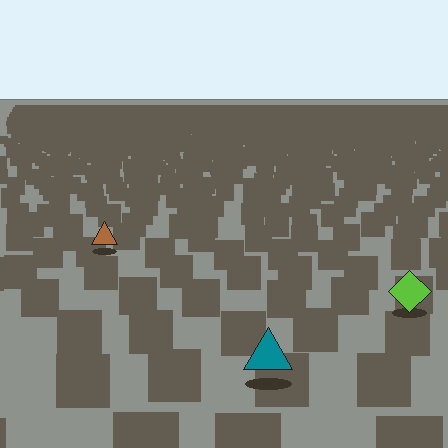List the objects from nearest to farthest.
From nearest to farthest: the teal triangle, the lime diamond, the brown triangle.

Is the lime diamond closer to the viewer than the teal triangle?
No. The teal triangle is closer — you can tell from the texture gradient: the ground texture is coarser near it.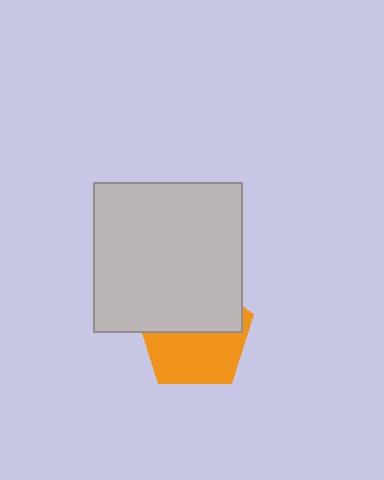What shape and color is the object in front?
The object in front is a light gray square.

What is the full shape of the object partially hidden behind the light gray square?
The partially hidden object is an orange pentagon.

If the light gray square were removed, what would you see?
You would see the complete orange pentagon.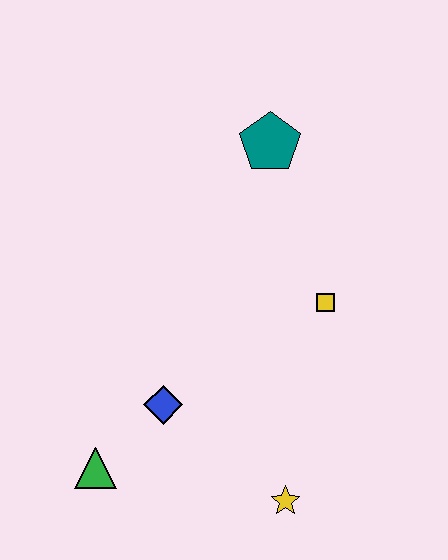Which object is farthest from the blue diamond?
The teal pentagon is farthest from the blue diamond.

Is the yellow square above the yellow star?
Yes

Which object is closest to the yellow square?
The teal pentagon is closest to the yellow square.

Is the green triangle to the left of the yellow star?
Yes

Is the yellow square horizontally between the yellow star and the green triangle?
No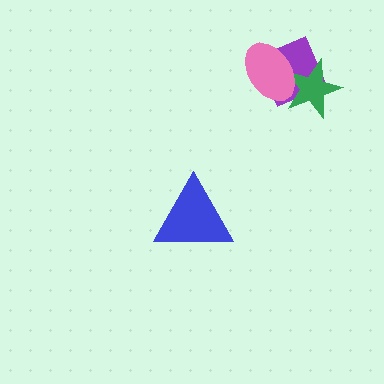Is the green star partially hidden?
Yes, it is partially covered by another shape.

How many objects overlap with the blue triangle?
0 objects overlap with the blue triangle.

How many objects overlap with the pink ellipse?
2 objects overlap with the pink ellipse.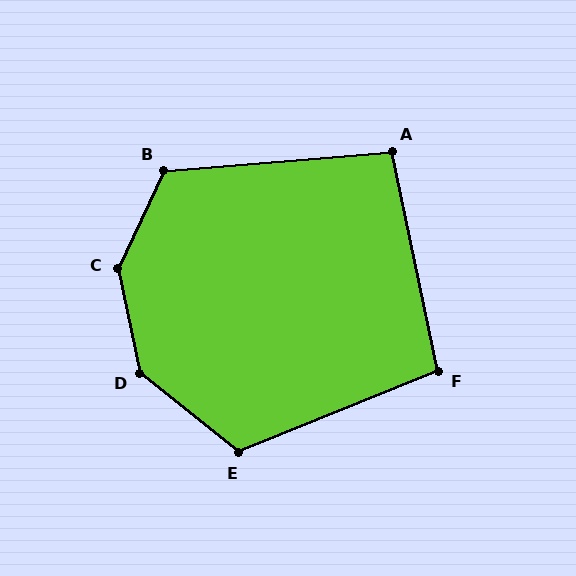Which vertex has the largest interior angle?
C, at approximately 143 degrees.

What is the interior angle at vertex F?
Approximately 100 degrees (obtuse).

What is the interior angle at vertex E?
Approximately 119 degrees (obtuse).